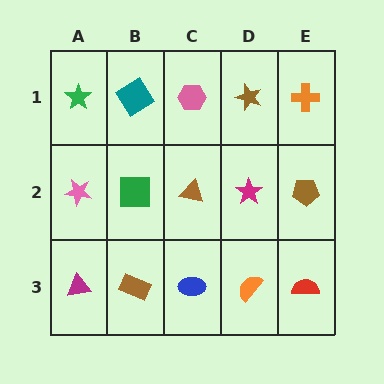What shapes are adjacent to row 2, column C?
A pink hexagon (row 1, column C), a blue ellipse (row 3, column C), a green square (row 2, column B), a magenta star (row 2, column D).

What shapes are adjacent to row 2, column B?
A teal diamond (row 1, column B), a brown rectangle (row 3, column B), a pink star (row 2, column A), a brown triangle (row 2, column C).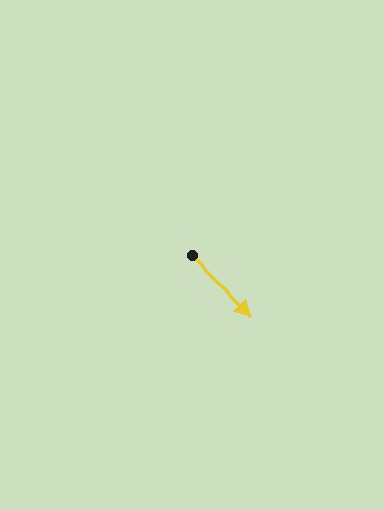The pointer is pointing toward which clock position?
Roughly 4 o'clock.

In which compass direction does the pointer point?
Southeast.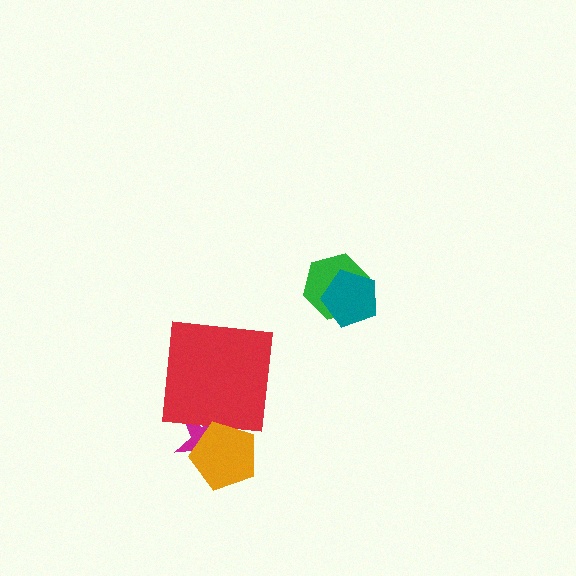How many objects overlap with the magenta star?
2 objects overlap with the magenta star.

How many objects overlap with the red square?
1 object overlaps with the red square.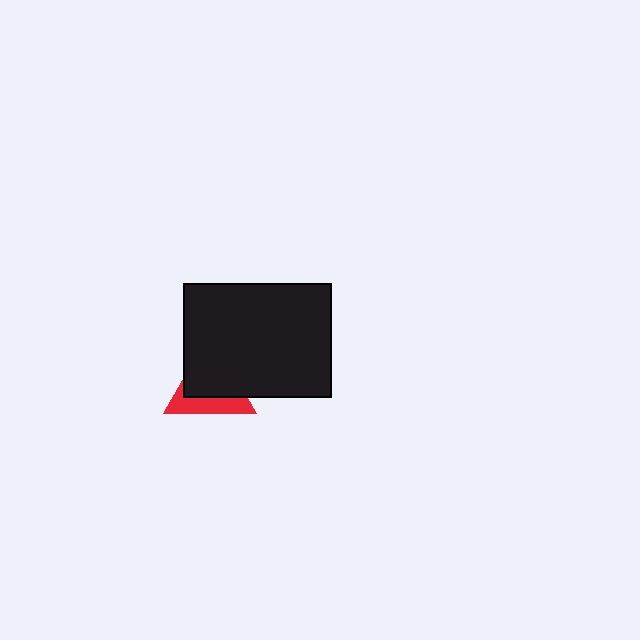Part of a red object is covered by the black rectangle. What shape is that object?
It is a triangle.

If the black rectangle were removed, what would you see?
You would see the complete red triangle.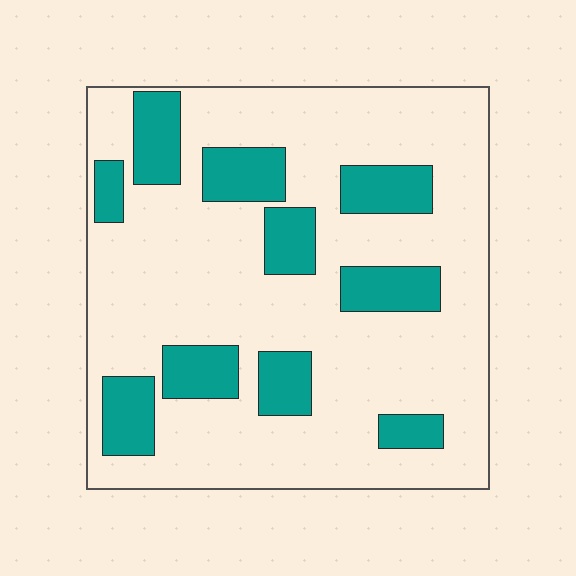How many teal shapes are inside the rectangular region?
10.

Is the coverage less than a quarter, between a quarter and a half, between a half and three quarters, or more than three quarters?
Less than a quarter.